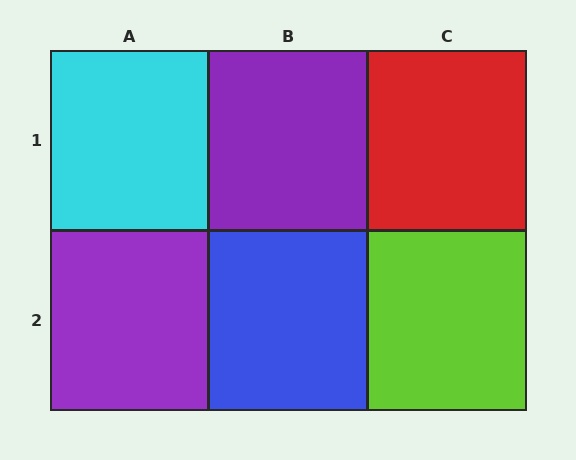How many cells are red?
1 cell is red.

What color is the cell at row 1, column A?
Cyan.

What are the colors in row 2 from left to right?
Purple, blue, lime.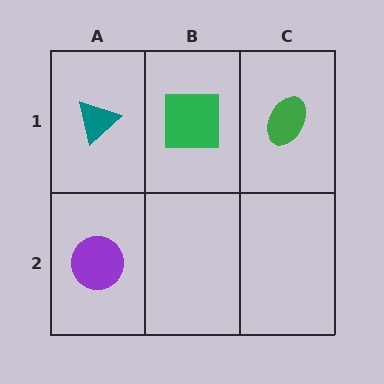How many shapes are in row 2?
1 shape.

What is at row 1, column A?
A teal triangle.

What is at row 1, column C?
A green ellipse.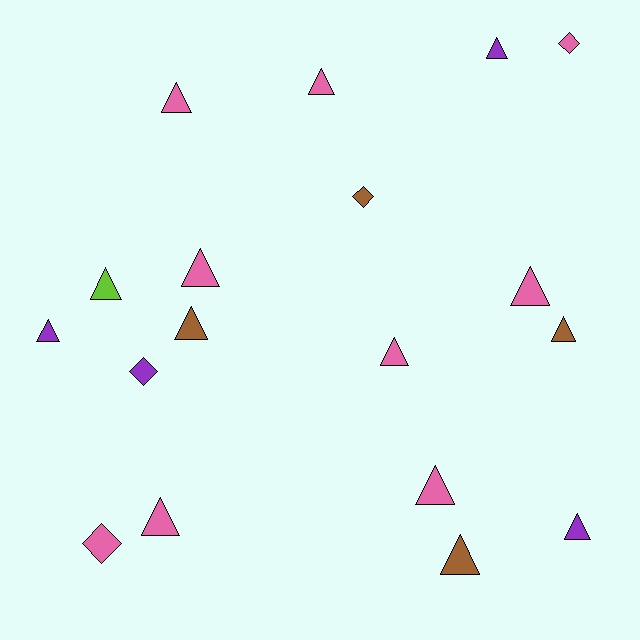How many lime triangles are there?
There is 1 lime triangle.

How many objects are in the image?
There are 18 objects.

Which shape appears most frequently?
Triangle, with 14 objects.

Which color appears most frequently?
Pink, with 9 objects.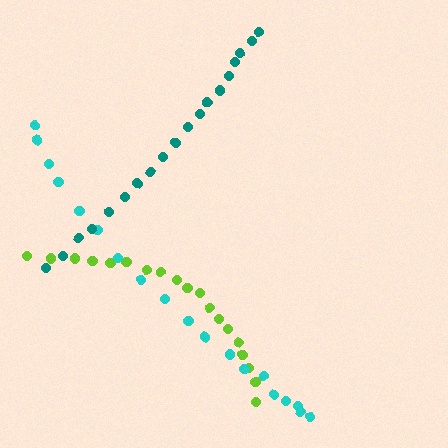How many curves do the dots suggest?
There are 3 distinct paths.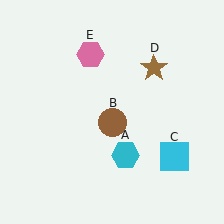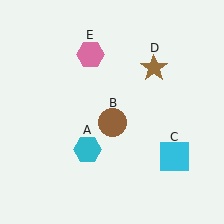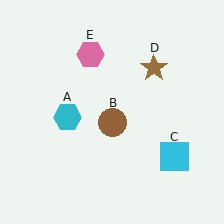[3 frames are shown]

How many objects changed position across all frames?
1 object changed position: cyan hexagon (object A).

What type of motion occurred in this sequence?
The cyan hexagon (object A) rotated clockwise around the center of the scene.